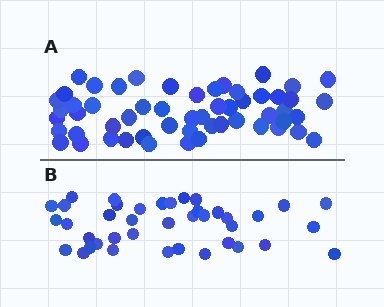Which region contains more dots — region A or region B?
Region A (the top region) has more dots.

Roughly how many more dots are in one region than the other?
Region A has approximately 15 more dots than region B.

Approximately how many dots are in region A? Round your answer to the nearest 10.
About 60 dots. (The exact count is 55, which rounds to 60.)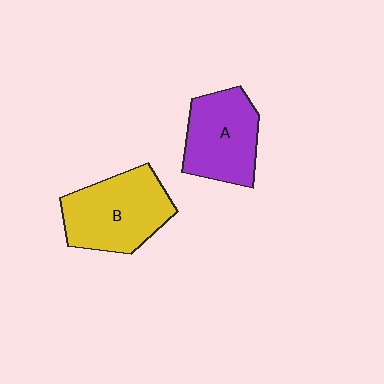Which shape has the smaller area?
Shape A (purple).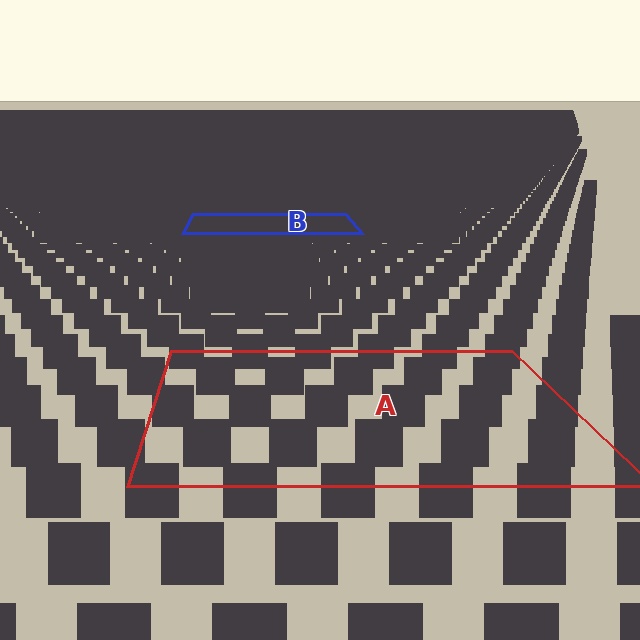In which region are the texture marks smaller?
The texture marks are smaller in region B, because it is farther away.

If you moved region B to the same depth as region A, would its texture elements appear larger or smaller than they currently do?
They would appear larger. At a closer depth, the same texture elements are projected at a bigger on-screen size.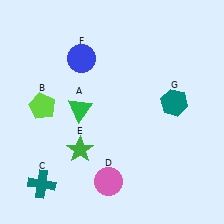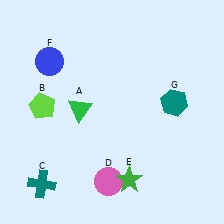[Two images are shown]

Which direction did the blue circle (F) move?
The blue circle (F) moved left.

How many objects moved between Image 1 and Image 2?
2 objects moved between the two images.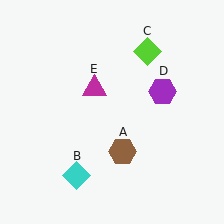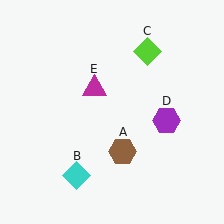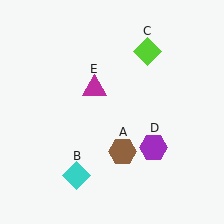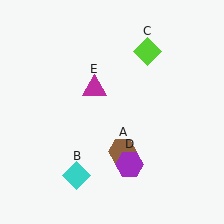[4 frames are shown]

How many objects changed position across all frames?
1 object changed position: purple hexagon (object D).